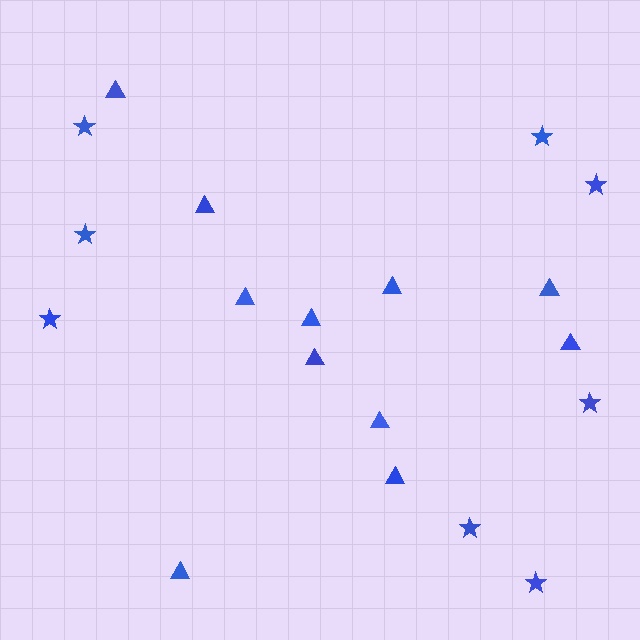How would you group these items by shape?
There are 2 groups: one group of stars (8) and one group of triangles (11).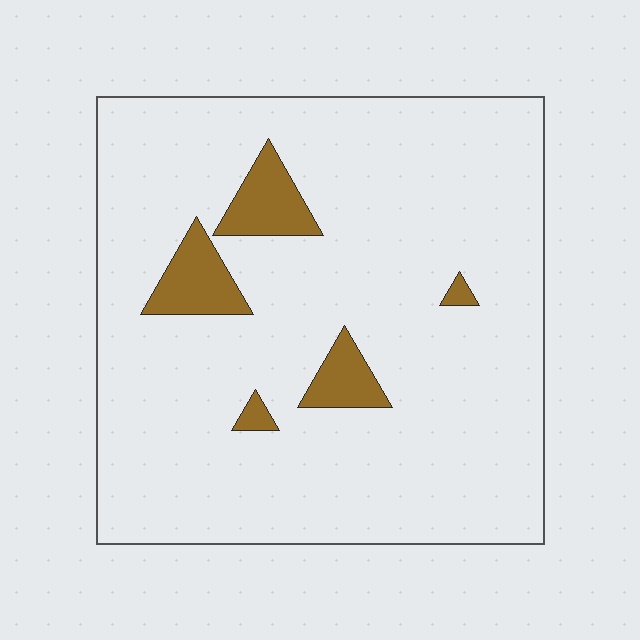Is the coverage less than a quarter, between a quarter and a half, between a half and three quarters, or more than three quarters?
Less than a quarter.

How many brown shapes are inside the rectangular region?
5.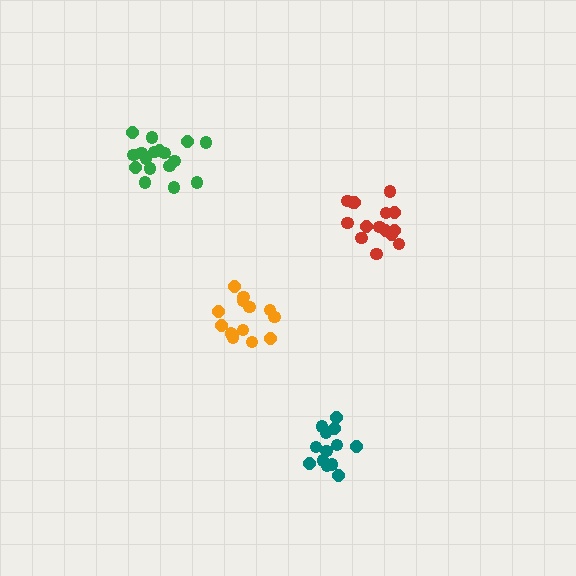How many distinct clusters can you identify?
There are 4 distinct clusters.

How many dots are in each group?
Group 1: 14 dots, Group 2: 15 dots, Group 3: 17 dots, Group 4: 13 dots (59 total).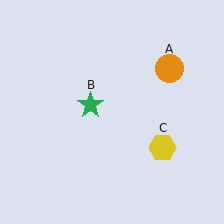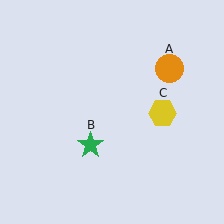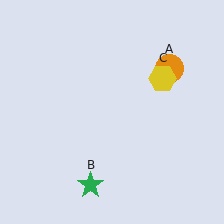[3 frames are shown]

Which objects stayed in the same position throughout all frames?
Orange circle (object A) remained stationary.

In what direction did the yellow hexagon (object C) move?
The yellow hexagon (object C) moved up.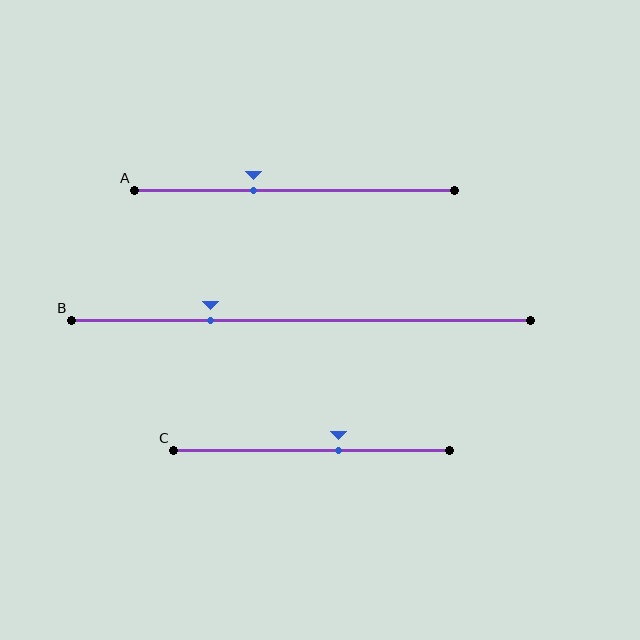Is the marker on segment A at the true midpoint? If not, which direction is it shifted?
No, the marker on segment A is shifted to the left by about 13% of the segment length.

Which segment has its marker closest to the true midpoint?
Segment C has its marker closest to the true midpoint.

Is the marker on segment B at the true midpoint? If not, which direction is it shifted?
No, the marker on segment B is shifted to the left by about 20% of the segment length.